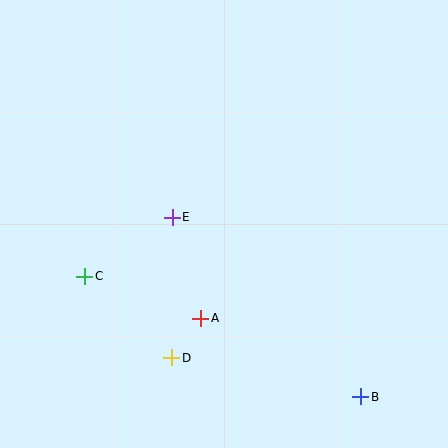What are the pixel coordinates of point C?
Point C is at (85, 276).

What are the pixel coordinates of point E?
Point E is at (172, 217).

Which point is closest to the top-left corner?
Point E is closest to the top-left corner.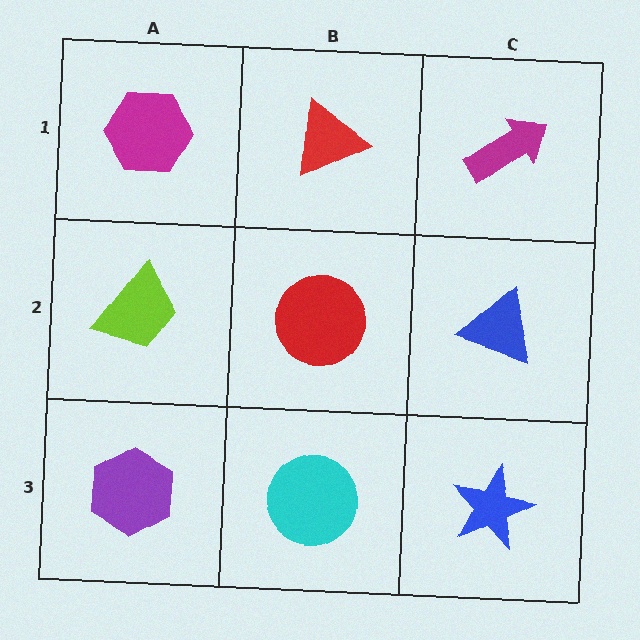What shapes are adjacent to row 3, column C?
A blue triangle (row 2, column C), a cyan circle (row 3, column B).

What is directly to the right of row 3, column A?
A cyan circle.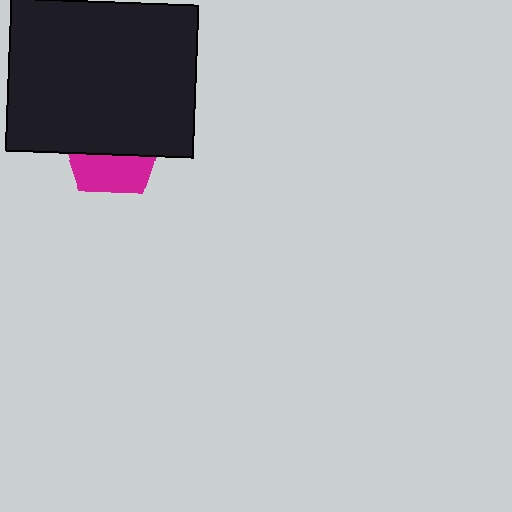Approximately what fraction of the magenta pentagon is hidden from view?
Roughly 61% of the magenta pentagon is hidden behind the black rectangle.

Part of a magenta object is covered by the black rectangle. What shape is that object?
It is a pentagon.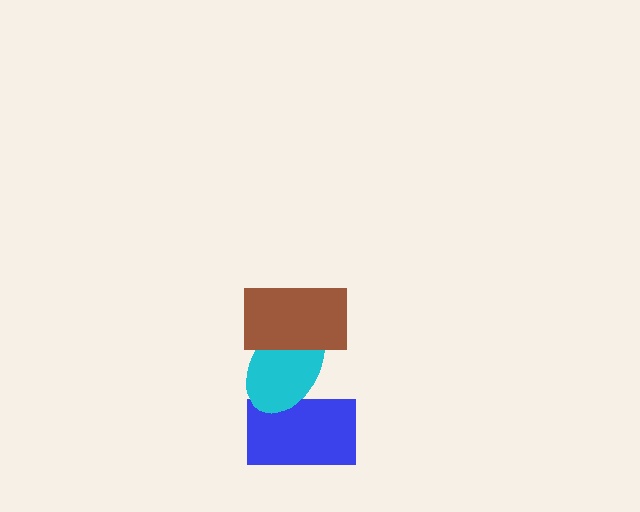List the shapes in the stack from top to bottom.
From top to bottom: the brown rectangle, the cyan ellipse, the blue rectangle.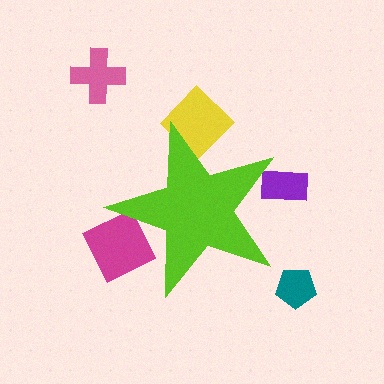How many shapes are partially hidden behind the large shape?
3 shapes are partially hidden.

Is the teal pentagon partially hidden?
No, the teal pentagon is fully visible.